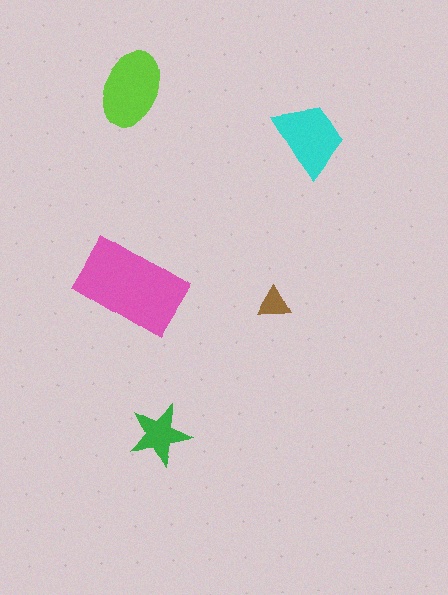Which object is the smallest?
The brown triangle.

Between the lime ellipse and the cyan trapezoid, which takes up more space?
The lime ellipse.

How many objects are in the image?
There are 5 objects in the image.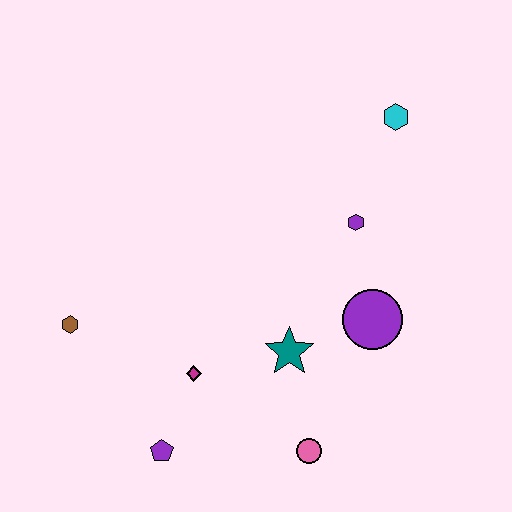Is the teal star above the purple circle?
No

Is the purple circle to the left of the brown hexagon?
No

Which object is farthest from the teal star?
The cyan hexagon is farthest from the teal star.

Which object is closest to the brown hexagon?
The magenta diamond is closest to the brown hexagon.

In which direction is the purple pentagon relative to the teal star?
The purple pentagon is to the left of the teal star.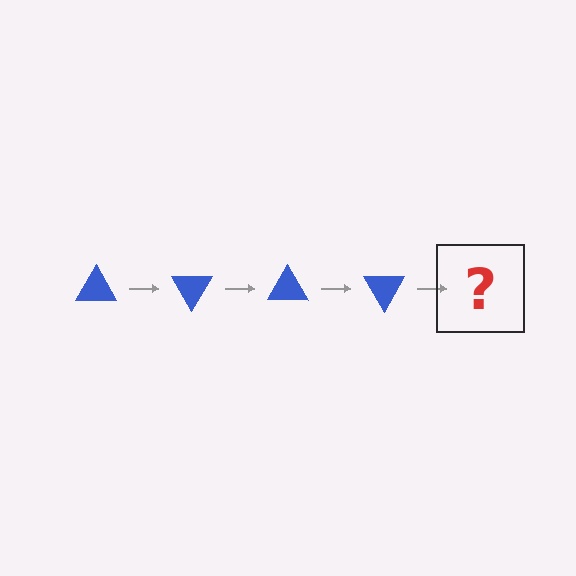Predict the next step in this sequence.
The next step is a blue triangle rotated 240 degrees.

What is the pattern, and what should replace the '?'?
The pattern is that the triangle rotates 60 degrees each step. The '?' should be a blue triangle rotated 240 degrees.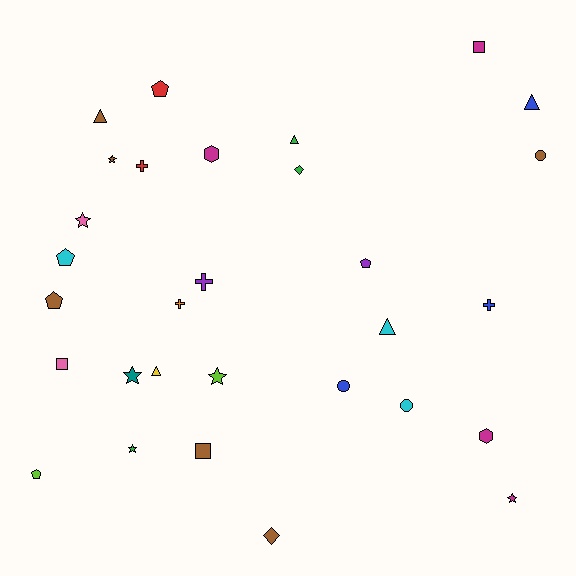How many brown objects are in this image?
There are 6 brown objects.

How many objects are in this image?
There are 30 objects.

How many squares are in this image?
There are 3 squares.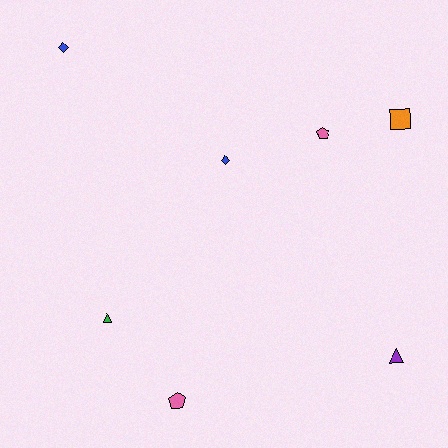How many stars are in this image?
There are no stars.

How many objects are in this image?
There are 7 objects.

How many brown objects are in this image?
There are no brown objects.